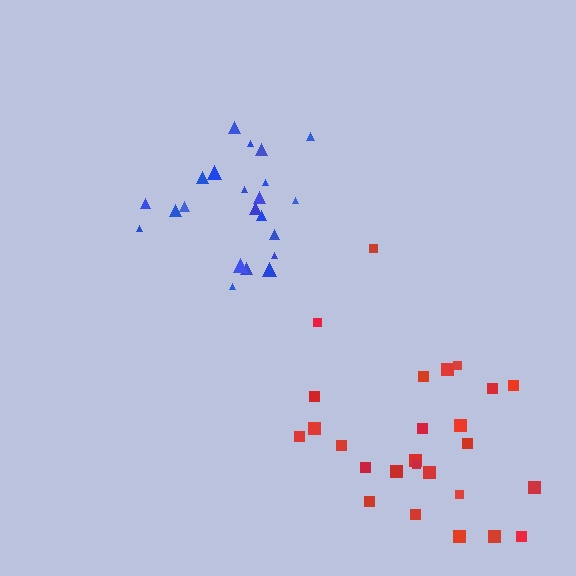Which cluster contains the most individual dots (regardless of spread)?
Red (26).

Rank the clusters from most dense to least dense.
blue, red.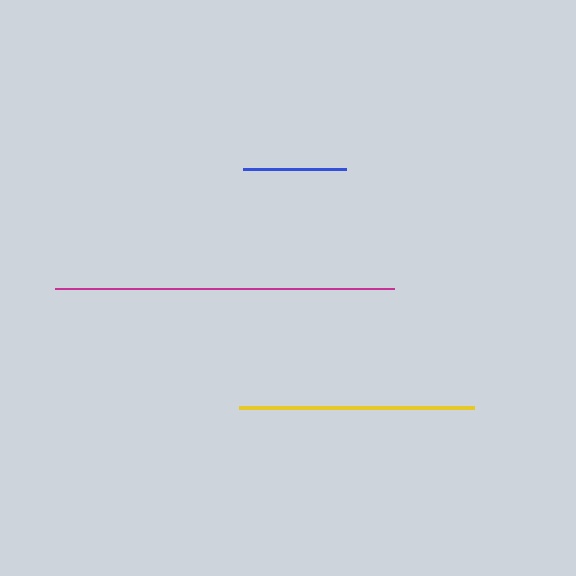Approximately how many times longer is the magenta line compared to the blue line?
The magenta line is approximately 3.3 times the length of the blue line.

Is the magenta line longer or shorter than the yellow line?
The magenta line is longer than the yellow line.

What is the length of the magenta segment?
The magenta segment is approximately 339 pixels long.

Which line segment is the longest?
The magenta line is the longest at approximately 339 pixels.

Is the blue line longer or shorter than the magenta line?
The magenta line is longer than the blue line.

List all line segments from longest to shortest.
From longest to shortest: magenta, yellow, blue.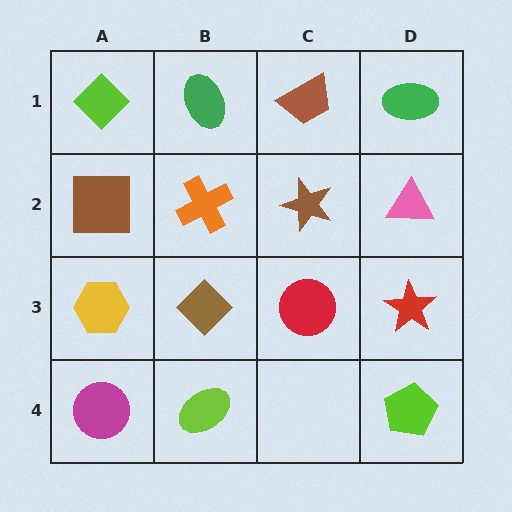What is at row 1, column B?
A green ellipse.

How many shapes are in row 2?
4 shapes.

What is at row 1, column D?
A green ellipse.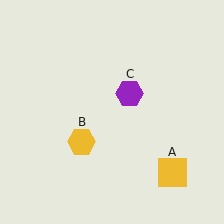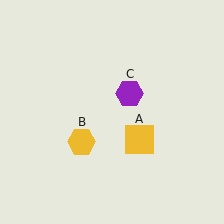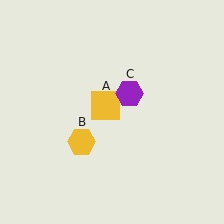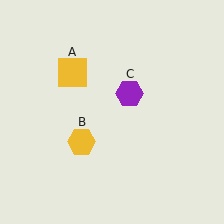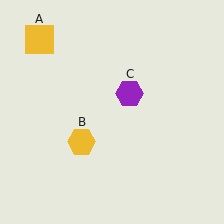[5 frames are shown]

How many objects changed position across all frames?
1 object changed position: yellow square (object A).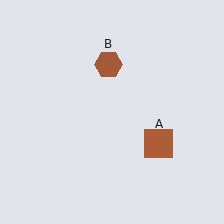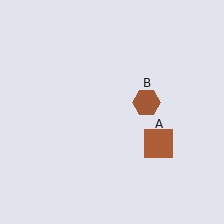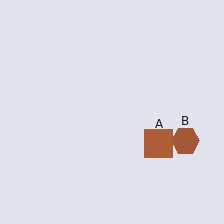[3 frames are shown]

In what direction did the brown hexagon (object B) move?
The brown hexagon (object B) moved down and to the right.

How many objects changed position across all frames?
1 object changed position: brown hexagon (object B).